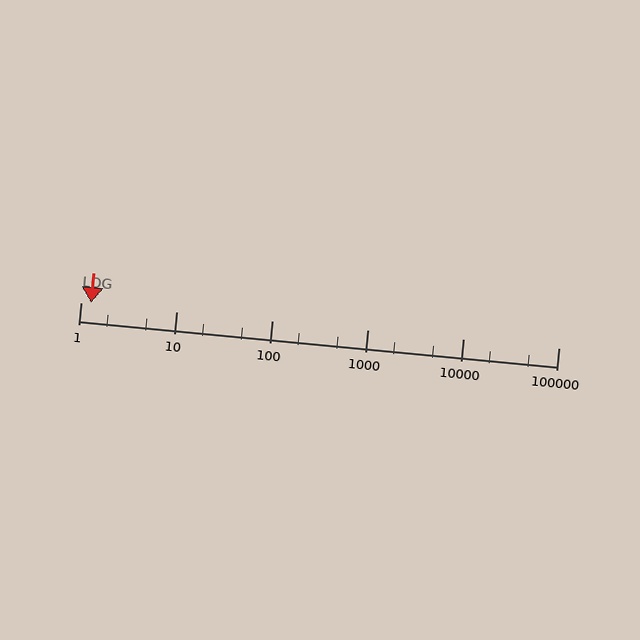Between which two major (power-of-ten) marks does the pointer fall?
The pointer is between 1 and 10.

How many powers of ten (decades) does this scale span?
The scale spans 5 decades, from 1 to 100000.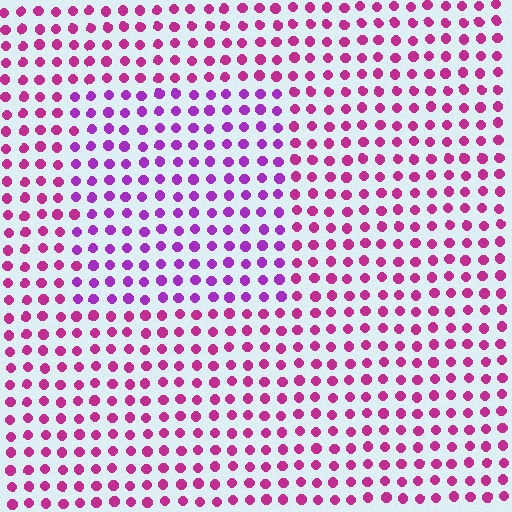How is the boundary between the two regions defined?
The boundary is defined purely by a slight shift in hue (about 31 degrees). Spacing, size, and orientation are identical on both sides.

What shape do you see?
I see a rectangle.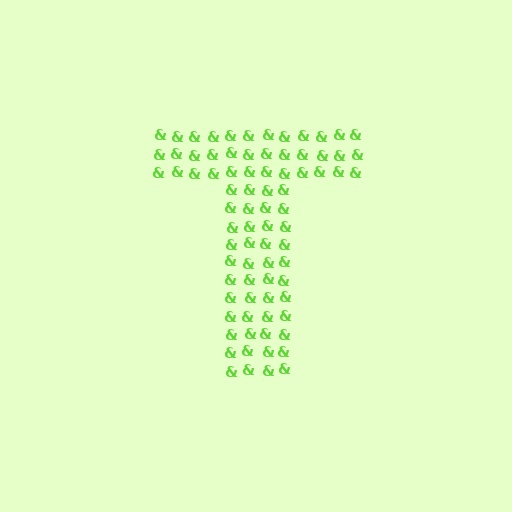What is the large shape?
The large shape is the letter T.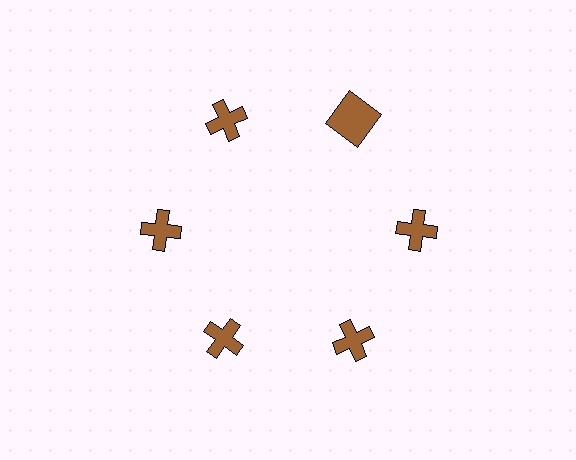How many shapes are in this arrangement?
There are 6 shapes arranged in a ring pattern.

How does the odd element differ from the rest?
It has a different shape: square instead of cross.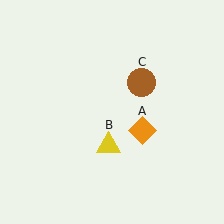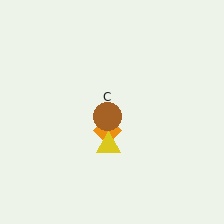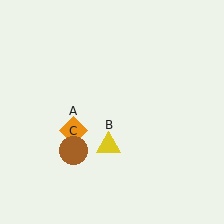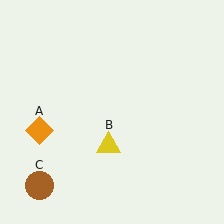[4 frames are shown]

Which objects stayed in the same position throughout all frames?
Yellow triangle (object B) remained stationary.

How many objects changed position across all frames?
2 objects changed position: orange diamond (object A), brown circle (object C).